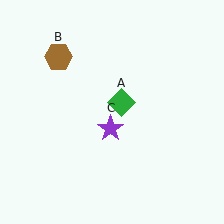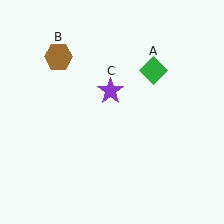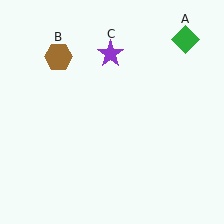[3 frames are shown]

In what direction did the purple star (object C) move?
The purple star (object C) moved up.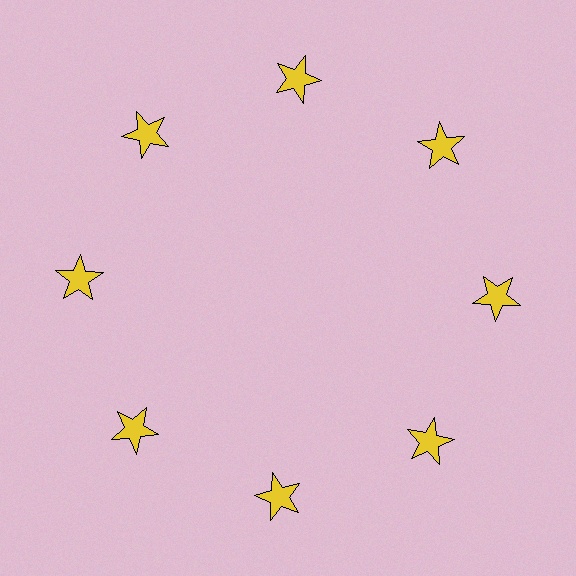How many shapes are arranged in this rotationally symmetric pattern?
There are 8 shapes, arranged in 8 groups of 1.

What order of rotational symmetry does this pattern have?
This pattern has 8-fold rotational symmetry.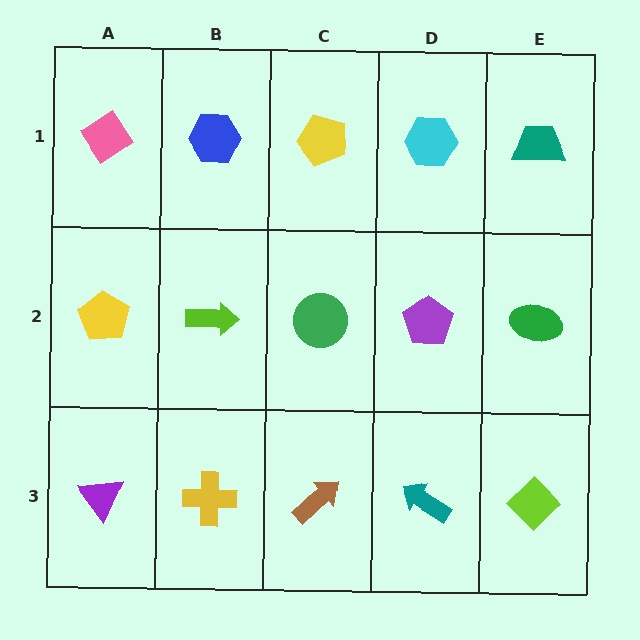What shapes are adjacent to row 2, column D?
A cyan hexagon (row 1, column D), a teal arrow (row 3, column D), a green circle (row 2, column C), a green ellipse (row 2, column E).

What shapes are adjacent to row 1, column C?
A green circle (row 2, column C), a blue hexagon (row 1, column B), a cyan hexagon (row 1, column D).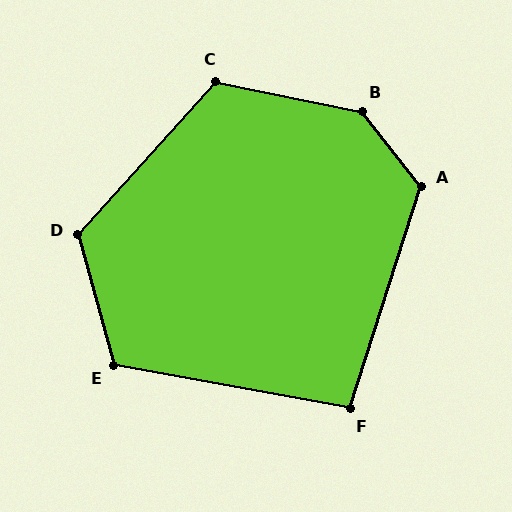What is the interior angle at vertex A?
Approximately 124 degrees (obtuse).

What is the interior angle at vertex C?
Approximately 120 degrees (obtuse).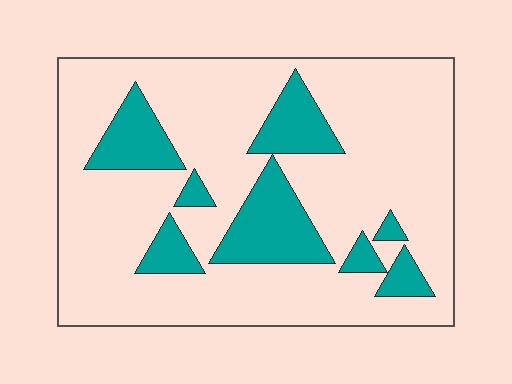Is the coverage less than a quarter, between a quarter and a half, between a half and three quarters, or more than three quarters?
Less than a quarter.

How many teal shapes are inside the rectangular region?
8.